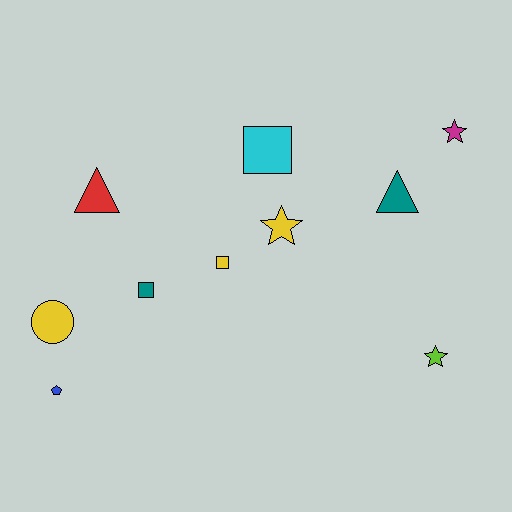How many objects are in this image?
There are 10 objects.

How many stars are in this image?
There are 3 stars.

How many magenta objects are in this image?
There is 1 magenta object.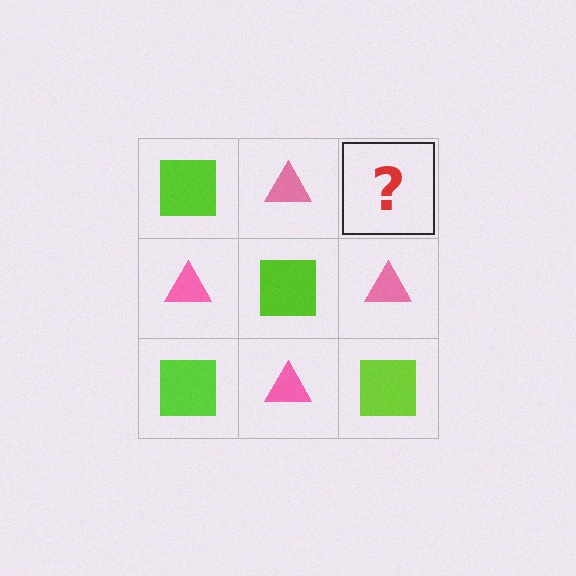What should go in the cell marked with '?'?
The missing cell should contain a lime square.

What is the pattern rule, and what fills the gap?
The rule is that it alternates lime square and pink triangle in a checkerboard pattern. The gap should be filled with a lime square.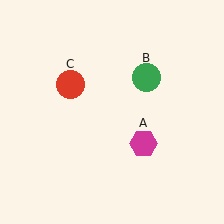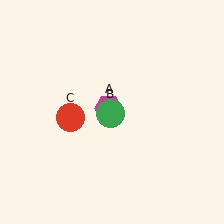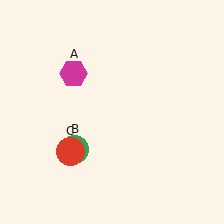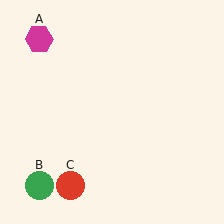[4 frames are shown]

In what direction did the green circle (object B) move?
The green circle (object B) moved down and to the left.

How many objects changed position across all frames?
3 objects changed position: magenta hexagon (object A), green circle (object B), red circle (object C).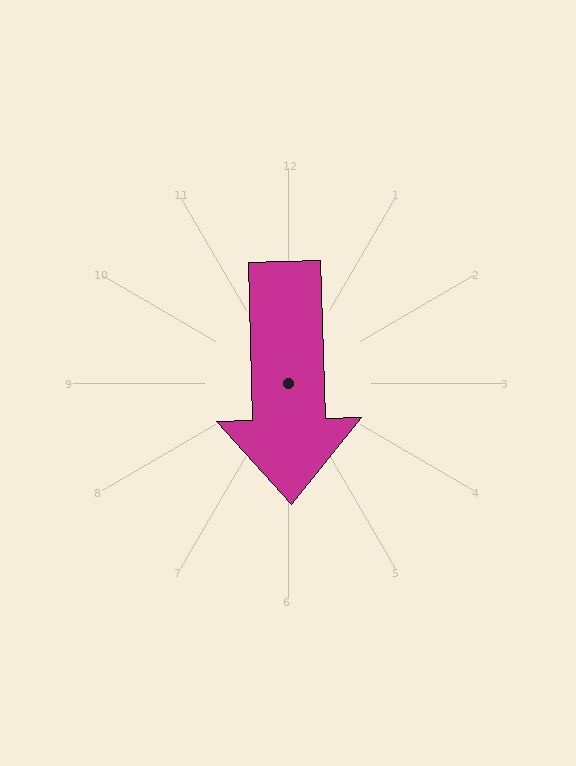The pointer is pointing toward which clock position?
Roughly 6 o'clock.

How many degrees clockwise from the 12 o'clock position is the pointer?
Approximately 178 degrees.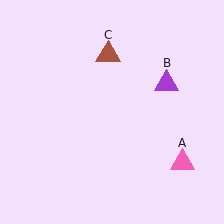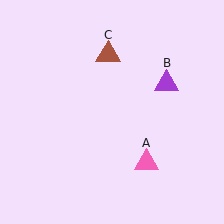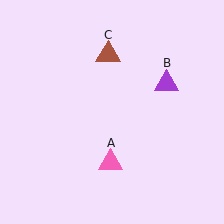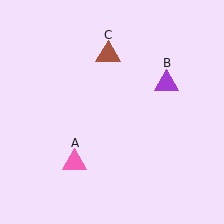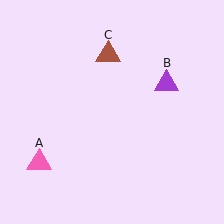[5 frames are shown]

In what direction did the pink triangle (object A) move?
The pink triangle (object A) moved left.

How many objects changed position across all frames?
1 object changed position: pink triangle (object A).